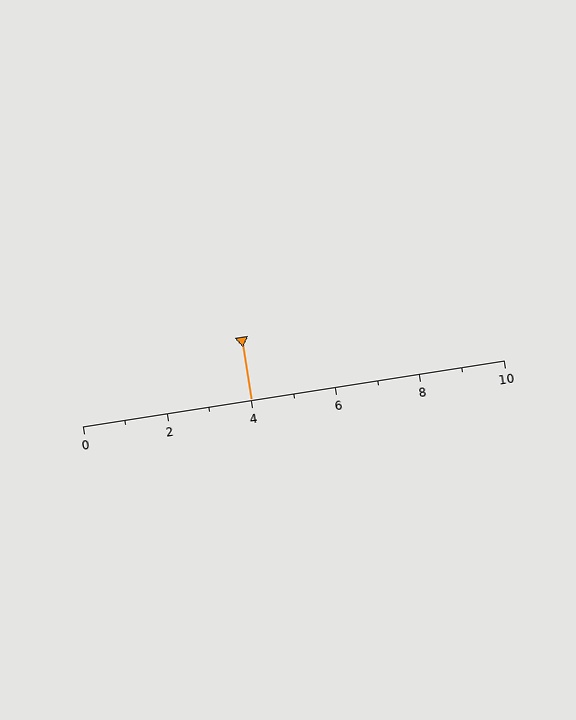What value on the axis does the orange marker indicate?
The marker indicates approximately 4.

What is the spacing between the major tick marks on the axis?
The major ticks are spaced 2 apart.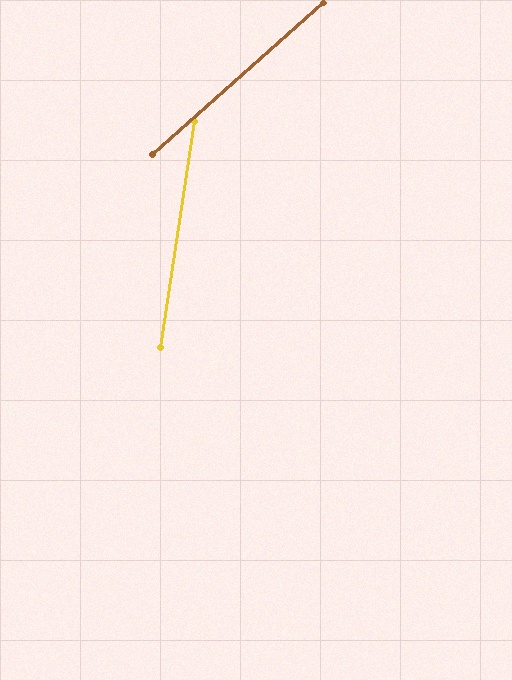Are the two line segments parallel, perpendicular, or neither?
Neither parallel nor perpendicular — they differ by about 40°.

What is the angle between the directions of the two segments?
Approximately 40 degrees.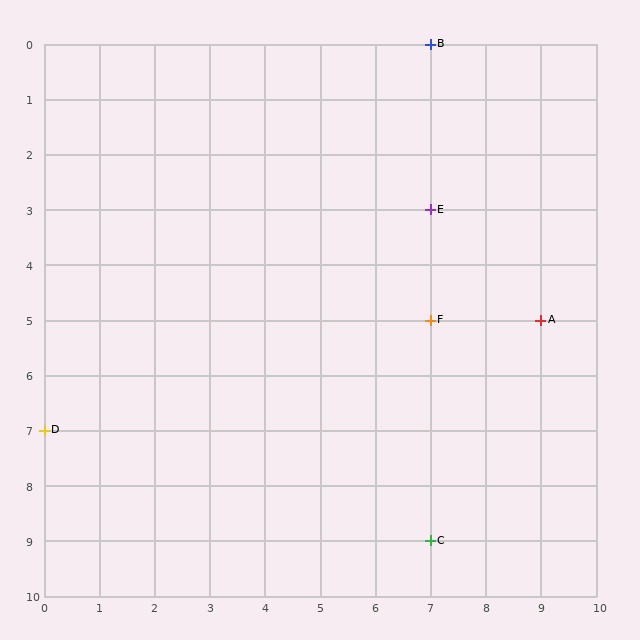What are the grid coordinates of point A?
Point A is at grid coordinates (9, 5).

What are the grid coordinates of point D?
Point D is at grid coordinates (0, 7).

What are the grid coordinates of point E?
Point E is at grid coordinates (7, 3).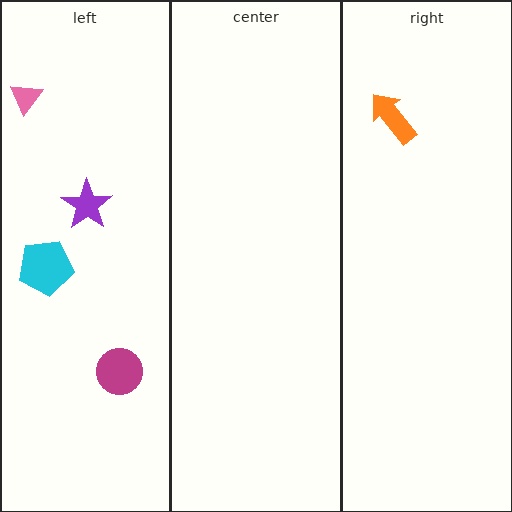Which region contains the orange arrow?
The right region.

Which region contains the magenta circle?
The left region.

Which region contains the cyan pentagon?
The left region.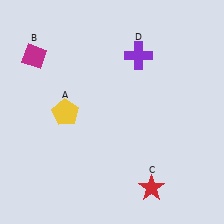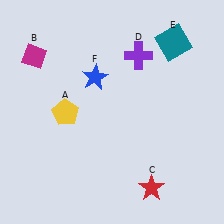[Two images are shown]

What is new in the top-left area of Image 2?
A blue star (F) was added in the top-left area of Image 2.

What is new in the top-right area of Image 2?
A teal square (E) was added in the top-right area of Image 2.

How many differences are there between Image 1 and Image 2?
There are 2 differences between the two images.